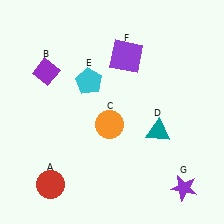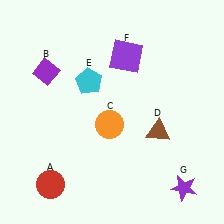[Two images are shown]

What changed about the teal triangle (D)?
In Image 1, D is teal. In Image 2, it changed to brown.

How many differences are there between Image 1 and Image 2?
There is 1 difference between the two images.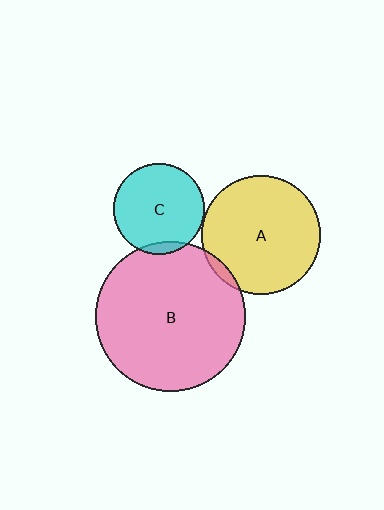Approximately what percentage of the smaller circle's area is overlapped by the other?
Approximately 5%.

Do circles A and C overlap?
Yes.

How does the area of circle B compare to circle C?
Approximately 2.7 times.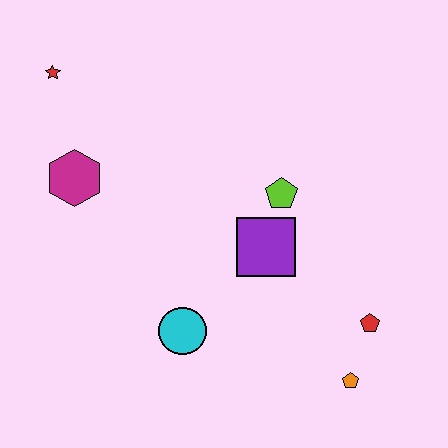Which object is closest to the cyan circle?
The purple square is closest to the cyan circle.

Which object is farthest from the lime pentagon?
The red star is farthest from the lime pentagon.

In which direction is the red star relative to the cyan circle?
The red star is above the cyan circle.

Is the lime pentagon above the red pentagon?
Yes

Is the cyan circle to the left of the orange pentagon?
Yes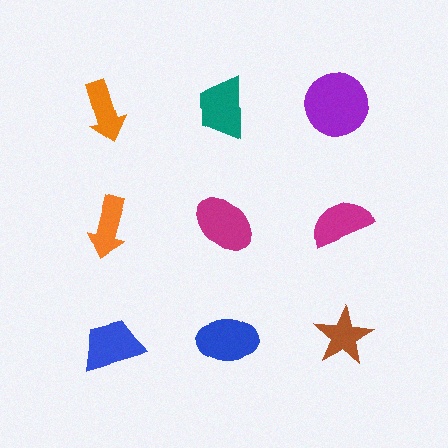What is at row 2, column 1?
An orange arrow.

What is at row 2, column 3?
A magenta semicircle.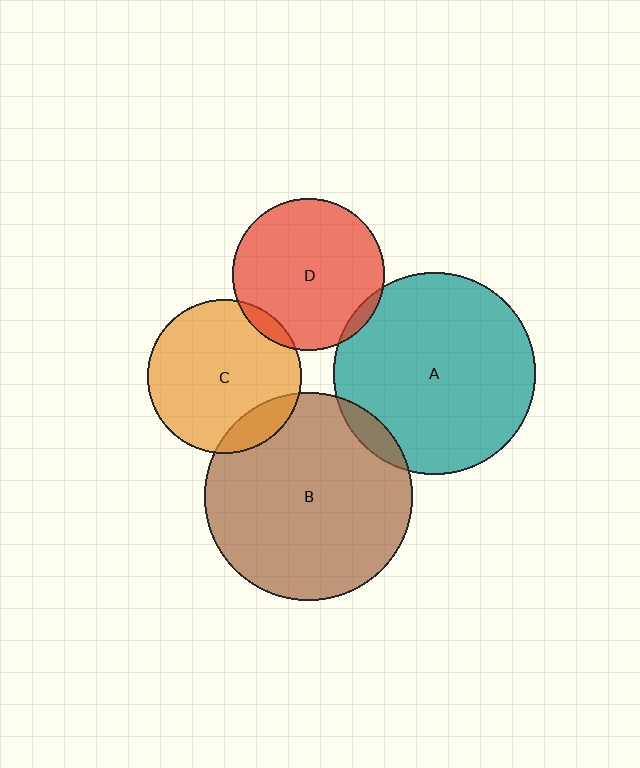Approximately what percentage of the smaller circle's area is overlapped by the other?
Approximately 5%.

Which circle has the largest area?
Circle B (brown).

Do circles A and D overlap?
Yes.